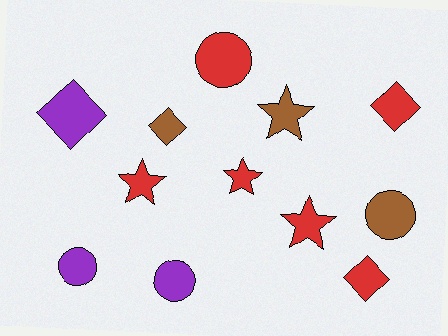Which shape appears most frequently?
Circle, with 4 objects.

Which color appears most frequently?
Red, with 6 objects.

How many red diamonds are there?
There are 2 red diamonds.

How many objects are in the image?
There are 12 objects.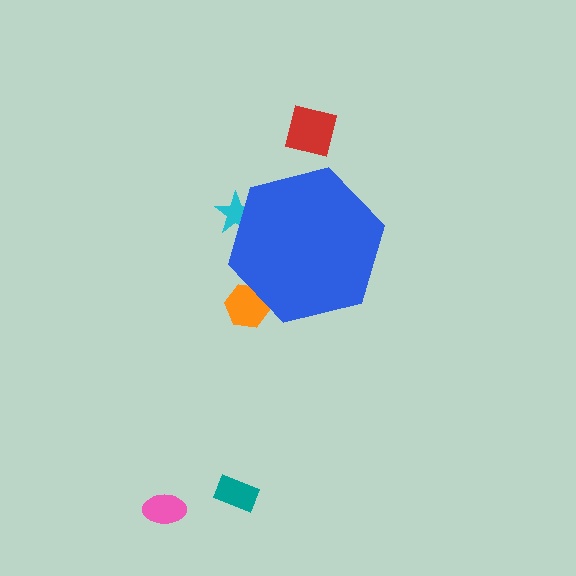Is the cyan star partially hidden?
Yes, the cyan star is partially hidden behind the blue hexagon.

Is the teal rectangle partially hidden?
No, the teal rectangle is fully visible.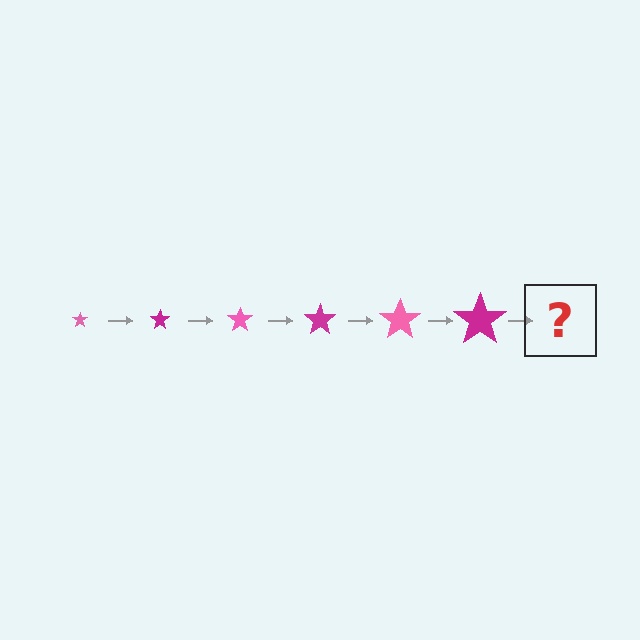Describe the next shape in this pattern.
It should be a pink star, larger than the previous one.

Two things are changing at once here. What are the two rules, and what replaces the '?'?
The two rules are that the star grows larger each step and the color cycles through pink and magenta. The '?' should be a pink star, larger than the previous one.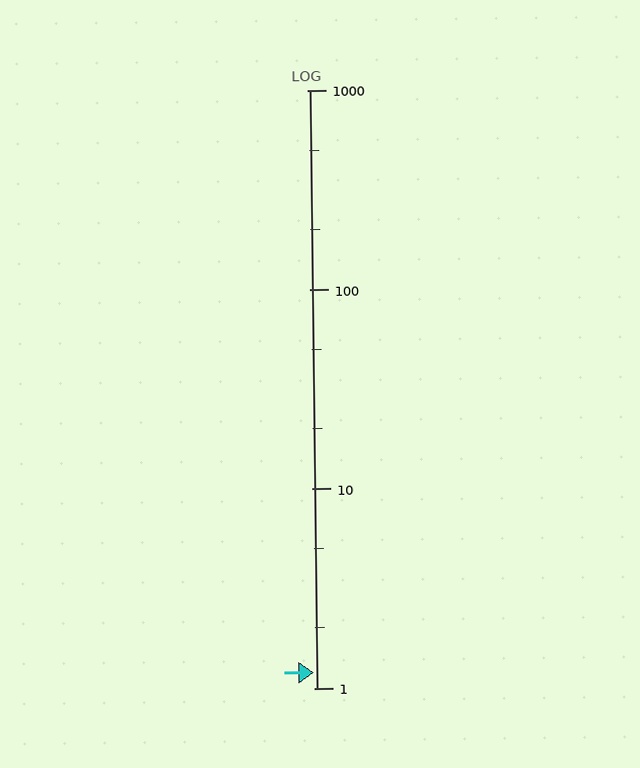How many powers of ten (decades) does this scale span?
The scale spans 3 decades, from 1 to 1000.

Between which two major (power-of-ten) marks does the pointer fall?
The pointer is between 1 and 10.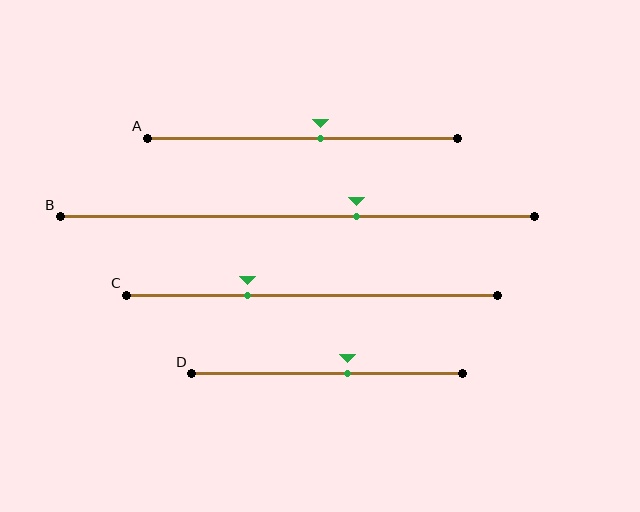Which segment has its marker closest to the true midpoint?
Segment A has its marker closest to the true midpoint.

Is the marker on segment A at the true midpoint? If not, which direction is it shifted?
No, the marker on segment A is shifted to the right by about 6% of the segment length.